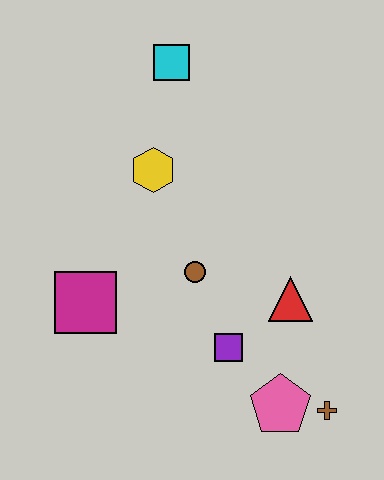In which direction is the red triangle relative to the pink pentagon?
The red triangle is above the pink pentagon.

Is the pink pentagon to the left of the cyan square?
No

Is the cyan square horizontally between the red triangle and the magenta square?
Yes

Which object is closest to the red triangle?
The purple square is closest to the red triangle.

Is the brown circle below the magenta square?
No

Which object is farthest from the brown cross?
The cyan square is farthest from the brown cross.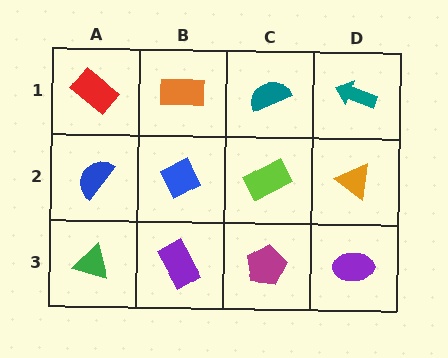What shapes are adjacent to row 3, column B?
A blue diamond (row 2, column B), a green triangle (row 3, column A), a magenta pentagon (row 3, column C).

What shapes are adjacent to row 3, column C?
A lime rectangle (row 2, column C), a purple rectangle (row 3, column B), a purple ellipse (row 3, column D).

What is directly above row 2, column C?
A teal semicircle.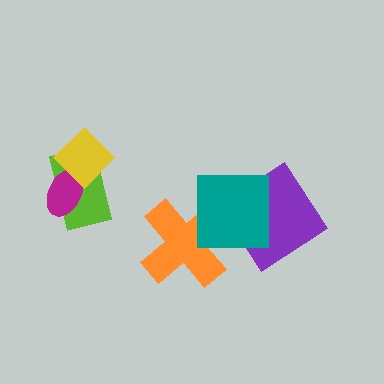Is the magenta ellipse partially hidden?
Yes, it is partially covered by another shape.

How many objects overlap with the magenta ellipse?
2 objects overlap with the magenta ellipse.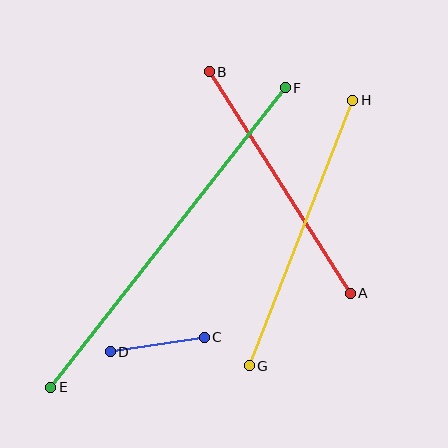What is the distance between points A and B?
The distance is approximately 263 pixels.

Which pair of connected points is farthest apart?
Points E and F are farthest apart.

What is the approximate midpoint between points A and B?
The midpoint is at approximately (280, 183) pixels.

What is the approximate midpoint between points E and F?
The midpoint is at approximately (168, 237) pixels.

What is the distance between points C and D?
The distance is approximately 95 pixels.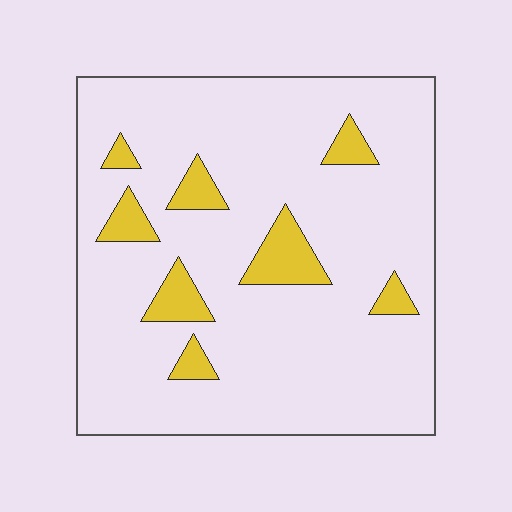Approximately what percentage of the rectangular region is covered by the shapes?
Approximately 10%.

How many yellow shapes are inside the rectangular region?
8.